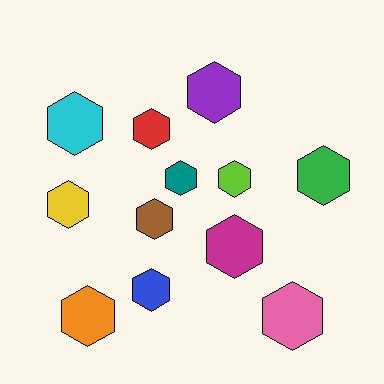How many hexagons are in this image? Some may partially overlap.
There are 12 hexagons.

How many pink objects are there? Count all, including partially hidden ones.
There is 1 pink object.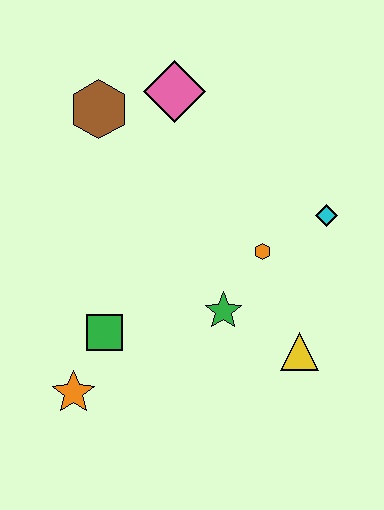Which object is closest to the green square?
The orange star is closest to the green square.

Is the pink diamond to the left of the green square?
No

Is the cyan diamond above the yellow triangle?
Yes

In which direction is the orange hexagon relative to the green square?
The orange hexagon is to the right of the green square.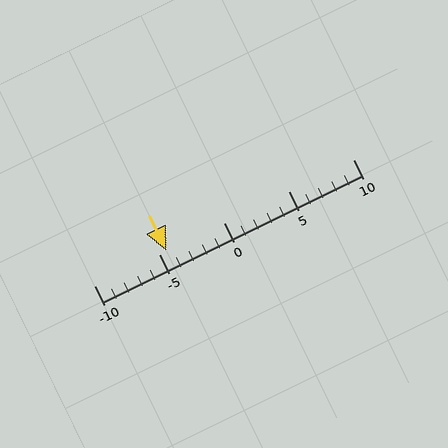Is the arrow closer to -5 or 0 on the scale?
The arrow is closer to -5.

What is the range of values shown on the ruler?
The ruler shows values from -10 to 10.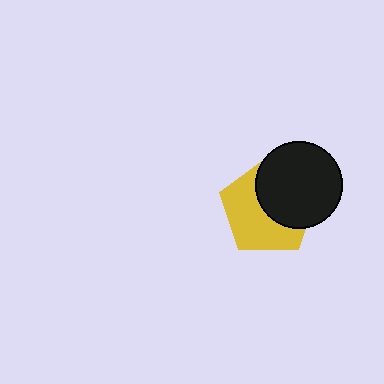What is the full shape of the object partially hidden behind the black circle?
The partially hidden object is a yellow pentagon.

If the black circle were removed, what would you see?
You would see the complete yellow pentagon.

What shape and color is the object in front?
The object in front is a black circle.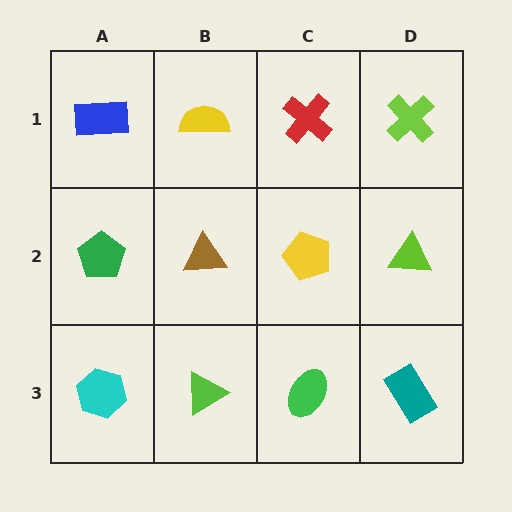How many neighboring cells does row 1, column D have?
2.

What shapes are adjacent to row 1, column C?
A yellow pentagon (row 2, column C), a yellow semicircle (row 1, column B), a lime cross (row 1, column D).